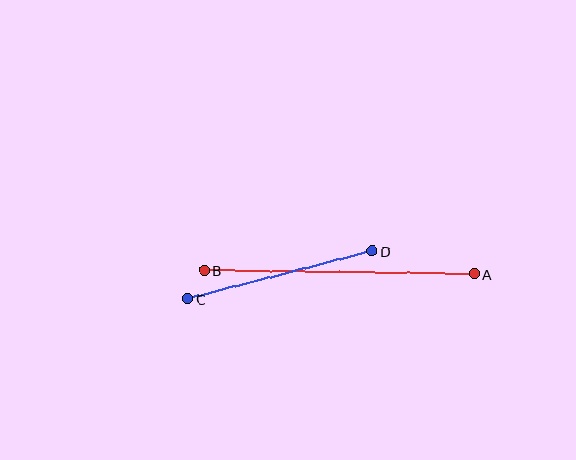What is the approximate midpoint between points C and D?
The midpoint is at approximately (280, 275) pixels.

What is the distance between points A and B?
The distance is approximately 270 pixels.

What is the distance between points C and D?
The distance is approximately 191 pixels.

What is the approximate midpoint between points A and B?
The midpoint is at approximately (339, 272) pixels.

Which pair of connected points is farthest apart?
Points A and B are farthest apart.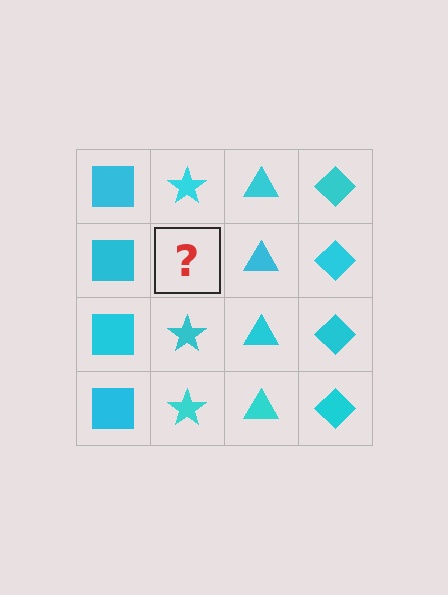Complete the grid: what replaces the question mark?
The question mark should be replaced with a cyan star.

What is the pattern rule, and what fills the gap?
The rule is that each column has a consistent shape. The gap should be filled with a cyan star.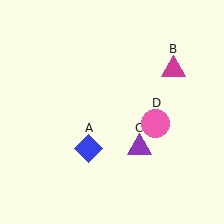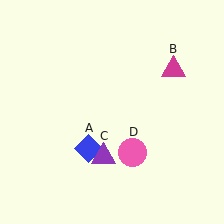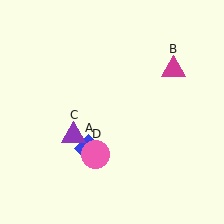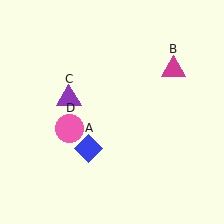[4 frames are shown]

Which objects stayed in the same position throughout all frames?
Blue diamond (object A) and magenta triangle (object B) remained stationary.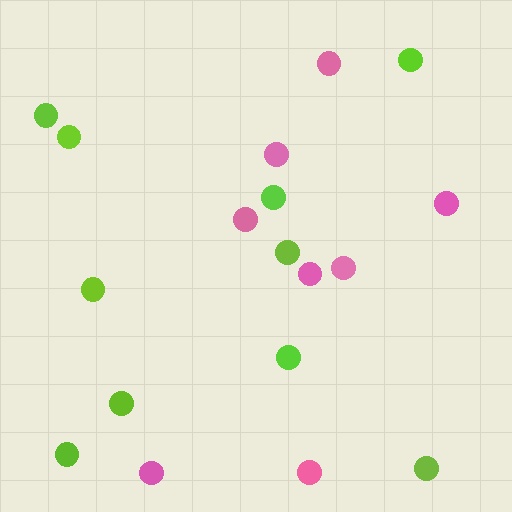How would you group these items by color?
There are 2 groups: one group of lime circles (10) and one group of pink circles (8).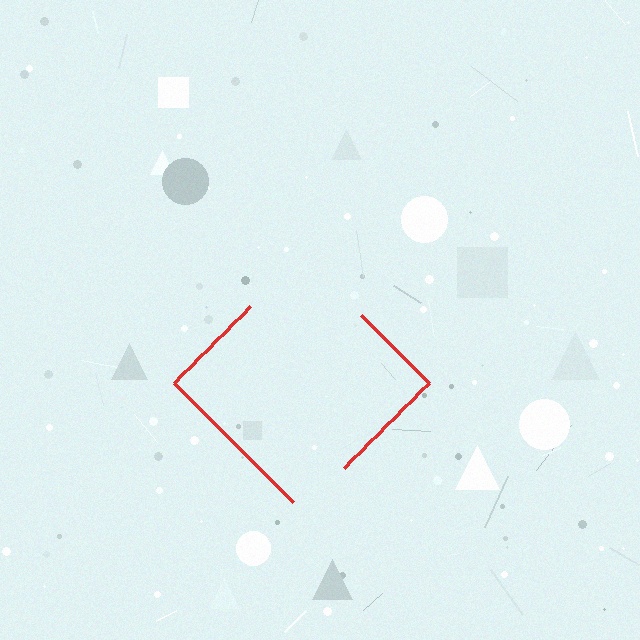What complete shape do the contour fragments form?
The contour fragments form a diamond.